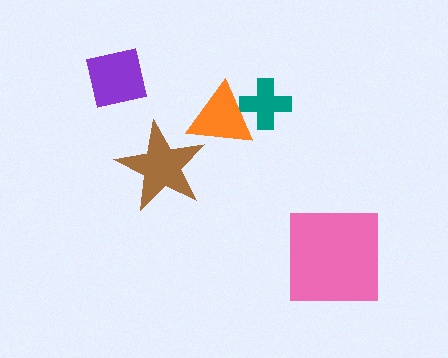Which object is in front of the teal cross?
The orange triangle is in front of the teal cross.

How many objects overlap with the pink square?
0 objects overlap with the pink square.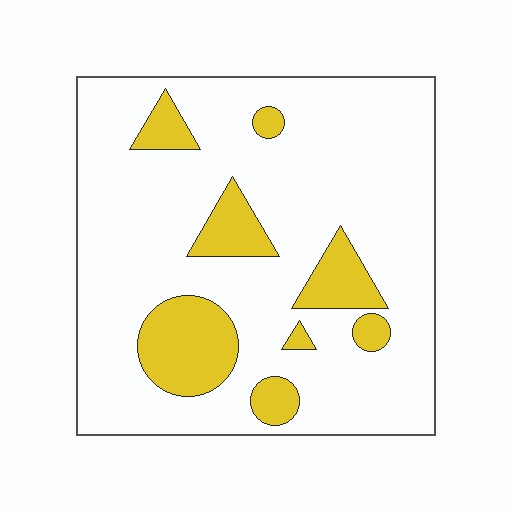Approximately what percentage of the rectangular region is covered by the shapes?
Approximately 20%.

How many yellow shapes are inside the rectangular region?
8.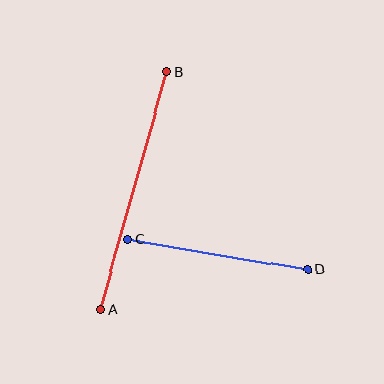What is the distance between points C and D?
The distance is approximately 182 pixels.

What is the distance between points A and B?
The distance is approximately 246 pixels.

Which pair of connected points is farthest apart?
Points A and B are farthest apart.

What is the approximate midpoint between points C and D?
The midpoint is at approximately (218, 254) pixels.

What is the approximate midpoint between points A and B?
The midpoint is at approximately (134, 191) pixels.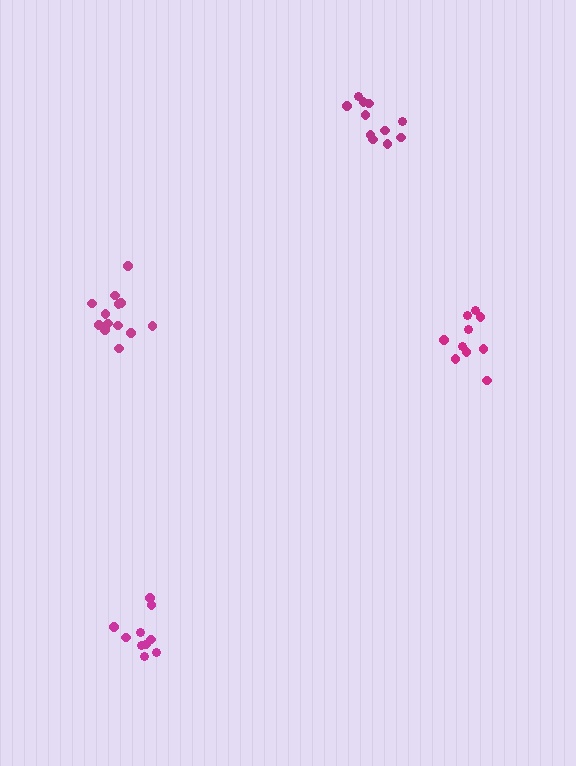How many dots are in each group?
Group 1: 10 dots, Group 2: 10 dots, Group 3: 11 dots, Group 4: 13 dots (44 total).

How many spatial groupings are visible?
There are 4 spatial groupings.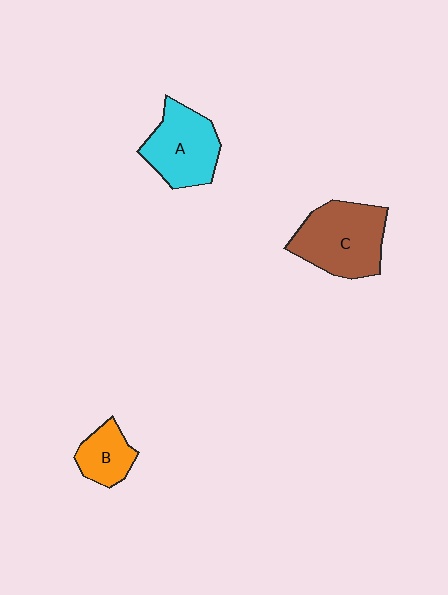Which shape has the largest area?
Shape C (brown).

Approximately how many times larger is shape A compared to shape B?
Approximately 1.8 times.